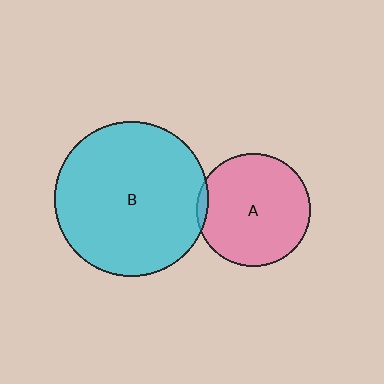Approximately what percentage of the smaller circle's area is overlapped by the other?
Approximately 5%.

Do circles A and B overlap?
Yes.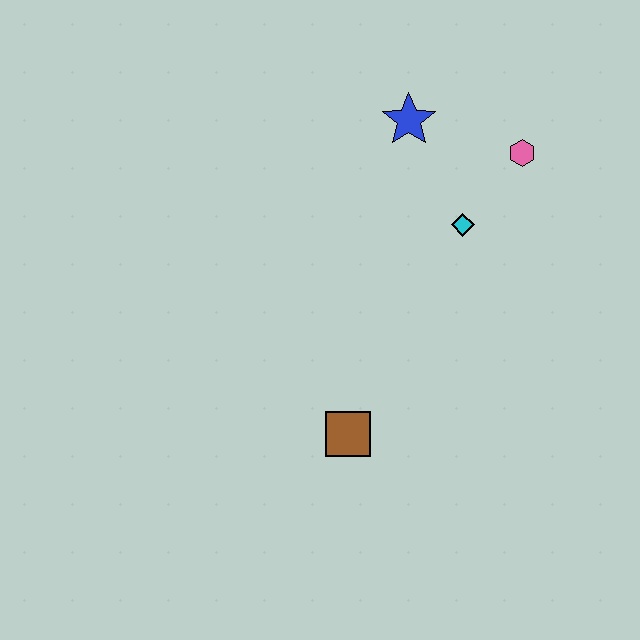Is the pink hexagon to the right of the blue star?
Yes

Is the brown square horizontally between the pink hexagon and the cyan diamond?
No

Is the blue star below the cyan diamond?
No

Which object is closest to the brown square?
The cyan diamond is closest to the brown square.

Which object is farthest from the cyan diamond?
The brown square is farthest from the cyan diamond.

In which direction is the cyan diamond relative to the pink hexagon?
The cyan diamond is below the pink hexagon.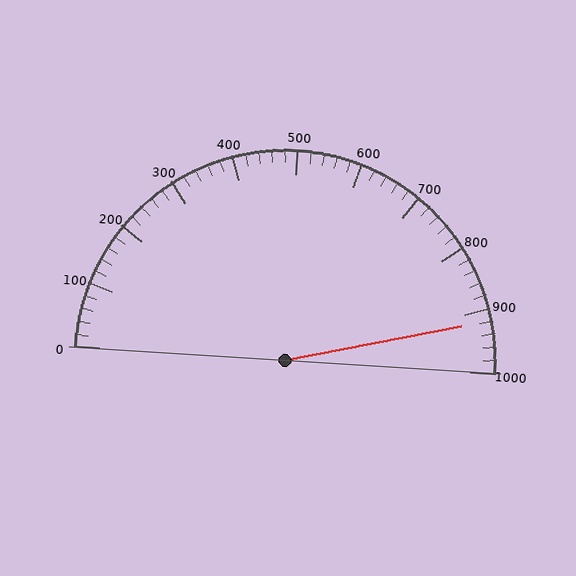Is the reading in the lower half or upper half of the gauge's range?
The reading is in the upper half of the range (0 to 1000).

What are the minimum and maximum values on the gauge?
The gauge ranges from 0 to 1000.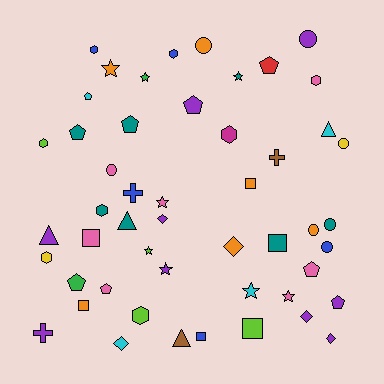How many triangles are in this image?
There are 4 triangles.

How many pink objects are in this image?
There are 7 pink objects.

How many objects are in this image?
There are 50 objects.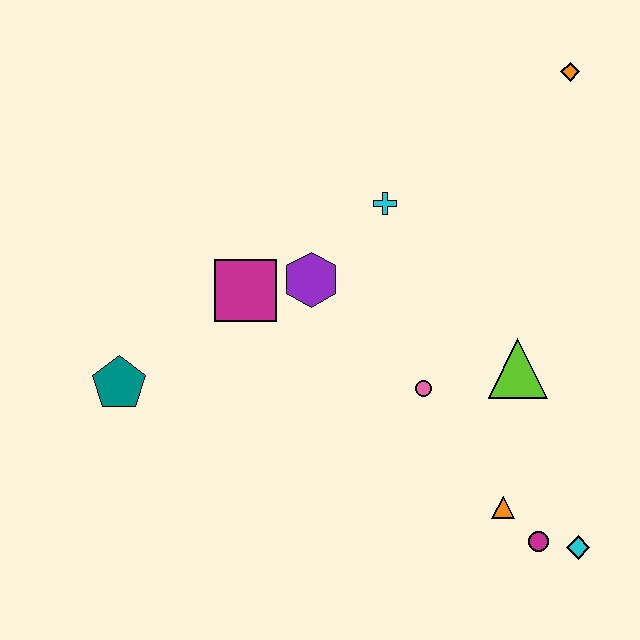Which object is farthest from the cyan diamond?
The teal pentagon is farthest from the cyan diamond.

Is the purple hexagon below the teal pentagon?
No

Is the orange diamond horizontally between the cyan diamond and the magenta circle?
Yes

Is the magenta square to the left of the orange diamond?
Yes